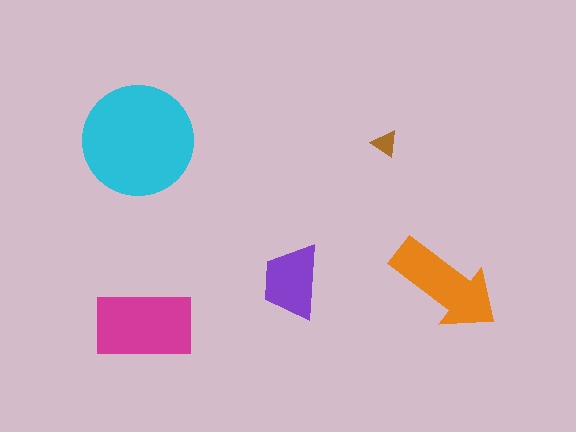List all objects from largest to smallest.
The cyan circle, the magenta rectangle, the orange arrow, the purple trapezoid, the brown triangle.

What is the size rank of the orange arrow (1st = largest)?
3rd.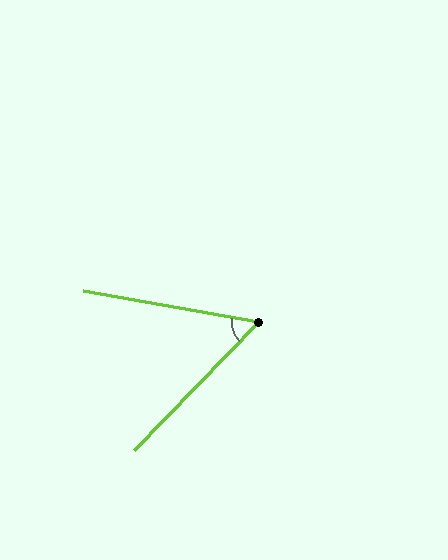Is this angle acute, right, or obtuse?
It is acute.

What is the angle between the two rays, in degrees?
Approximately 56 degrees.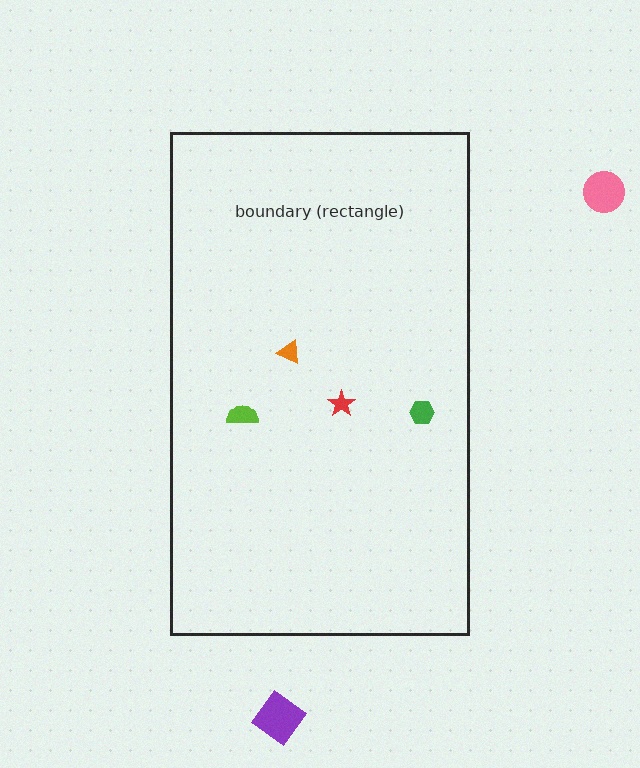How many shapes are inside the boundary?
4 inside, 2 outside.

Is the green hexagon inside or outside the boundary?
Inside.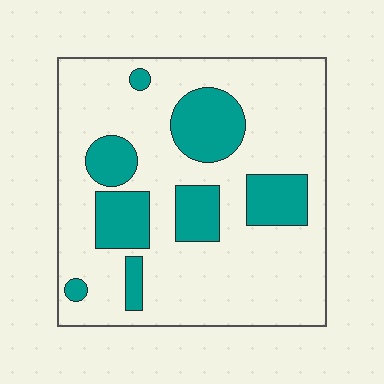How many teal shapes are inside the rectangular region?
8.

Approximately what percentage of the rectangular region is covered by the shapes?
Approximately 25%.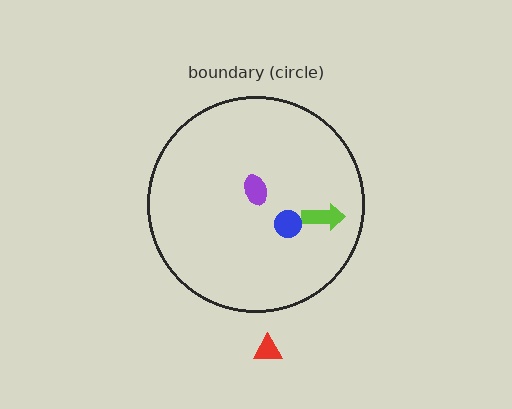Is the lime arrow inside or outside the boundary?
Inside.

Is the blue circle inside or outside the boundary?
Inside.